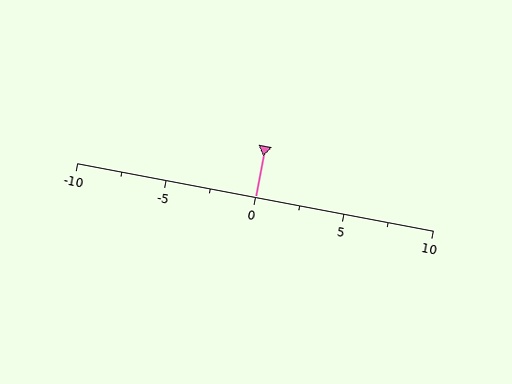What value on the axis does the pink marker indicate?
The marker indicates approximately 0.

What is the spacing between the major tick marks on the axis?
The major ticks are spaced 5 apart.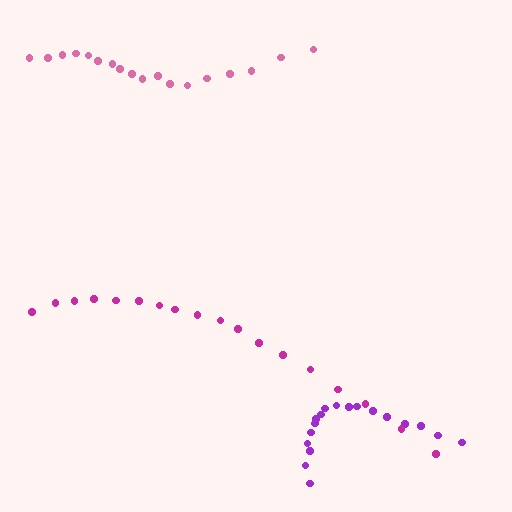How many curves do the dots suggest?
There are 3 distinct paths.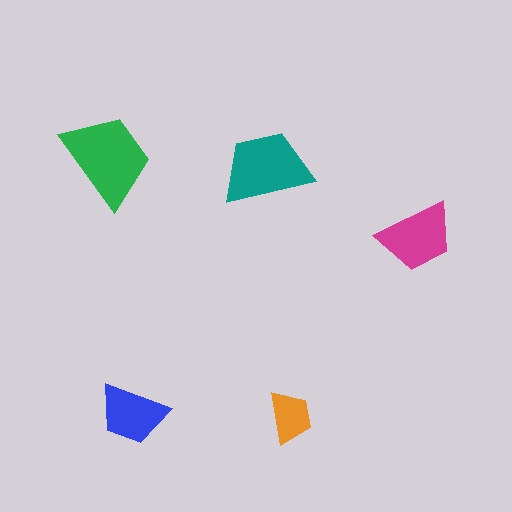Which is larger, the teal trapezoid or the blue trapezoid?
The teal one.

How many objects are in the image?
There are 5 objects in the image.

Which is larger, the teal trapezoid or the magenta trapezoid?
The teal one.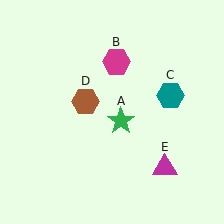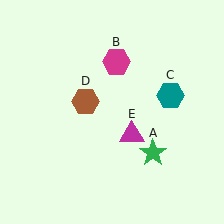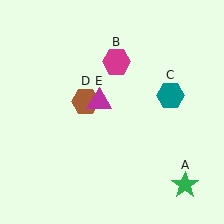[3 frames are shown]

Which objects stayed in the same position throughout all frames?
Magenta hexagon (object B) and teal hexagon (object C) and brown hexagon (object D) remained stationary.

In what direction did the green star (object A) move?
The green star (object A) moved down and to the right.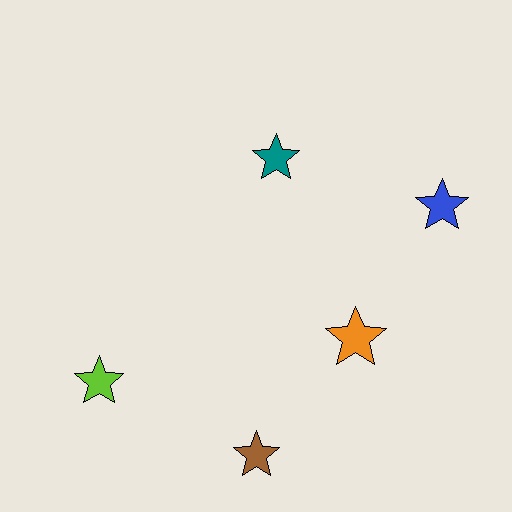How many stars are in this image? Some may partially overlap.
There are 5 stars.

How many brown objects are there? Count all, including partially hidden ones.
There is 1 brown object.